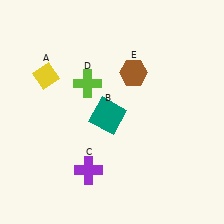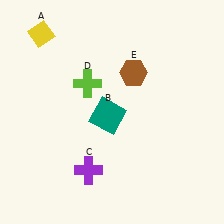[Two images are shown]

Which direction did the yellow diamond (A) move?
The yellow diamond (A) moved up.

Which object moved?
The yellow diamond (A) moved up.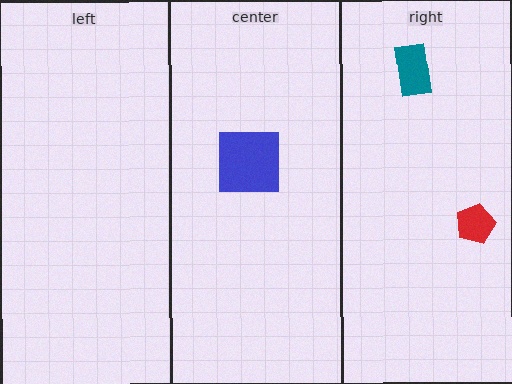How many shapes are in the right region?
2.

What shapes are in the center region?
The blue square.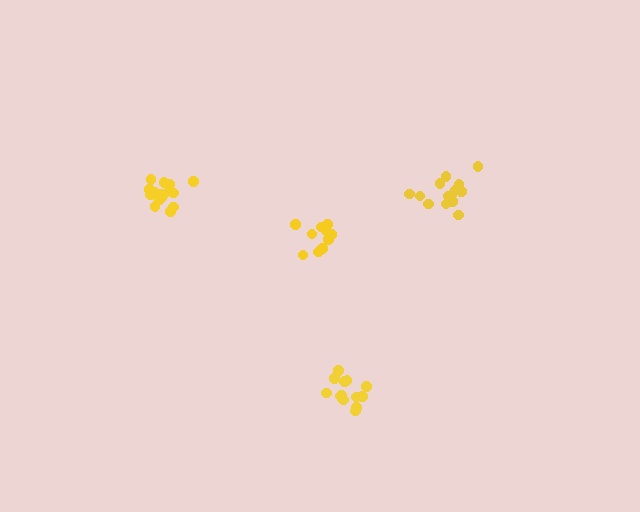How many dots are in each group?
Group 1: 14 dots, Group 2: 10 dots, Group 3: 14 dots, Group 4: 16 dots (54 total).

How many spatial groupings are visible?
There are 4 spatial groupings.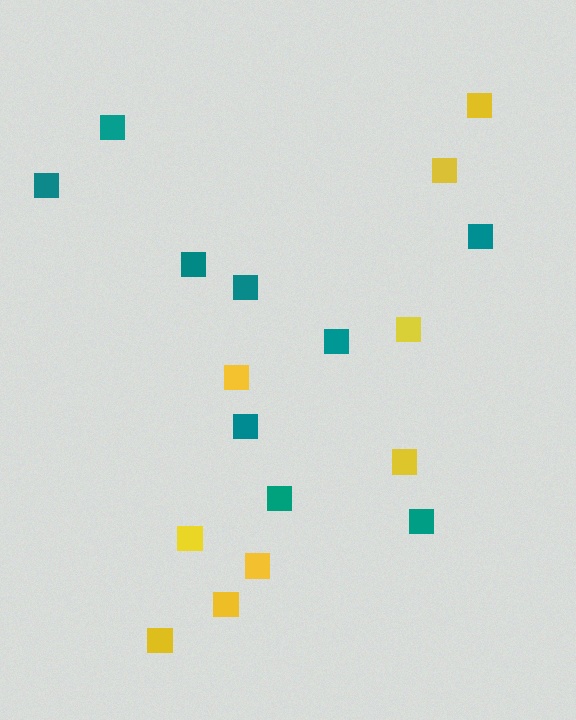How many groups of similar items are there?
There are 2 groups: one group of teal squares (9) and one group of yellow squares (9).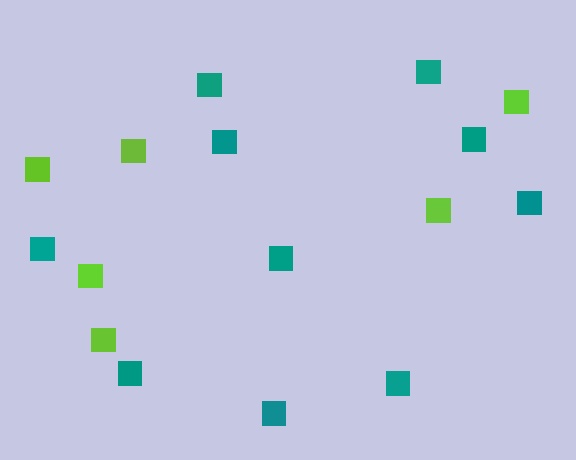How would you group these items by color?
There are 2 groups: one group of teal squares (10) and one group of lime squares (6).